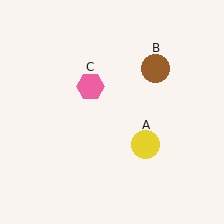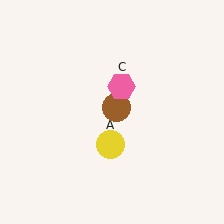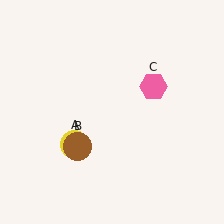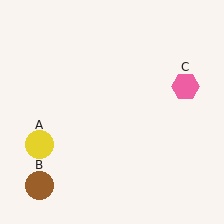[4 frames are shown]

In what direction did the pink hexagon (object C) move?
The pink hexagon (object C) moved right.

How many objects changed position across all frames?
3 objects changed position: yellow circle (object A), brown circle (object B), pink hexagon (object C).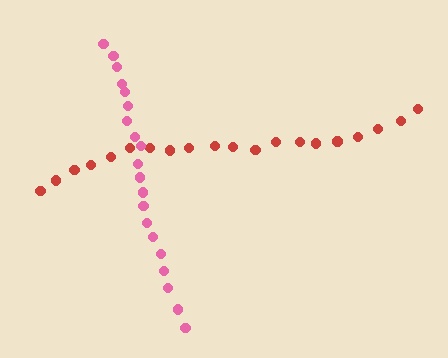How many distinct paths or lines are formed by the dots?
There are 2 distinct paths.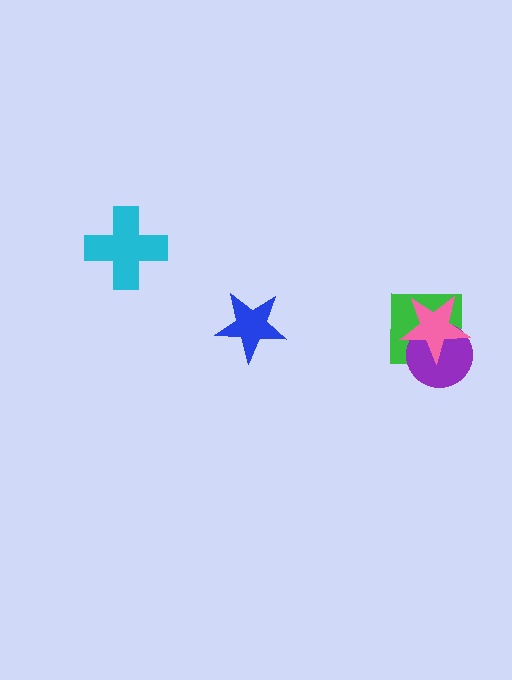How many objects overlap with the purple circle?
2 objects overlap with the purple circle.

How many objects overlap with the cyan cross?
0 objects overlap with the cyan cross.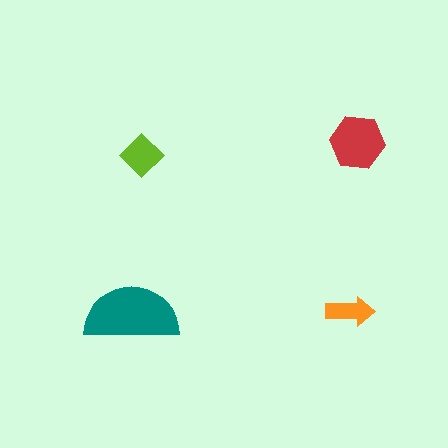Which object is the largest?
The teal semicircle.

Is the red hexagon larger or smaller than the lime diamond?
Larger.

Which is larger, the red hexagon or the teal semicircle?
The teal semicircle.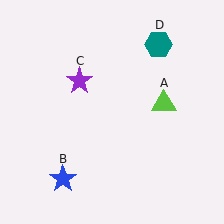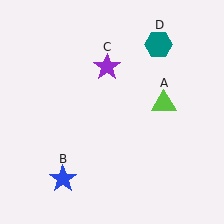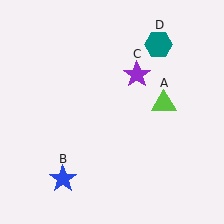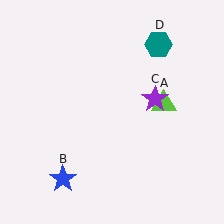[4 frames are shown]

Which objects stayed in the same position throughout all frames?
Lime triangle (object A) and blue star (object B) and teal hexagon (object D) remained stationary.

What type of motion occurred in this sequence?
The purple star (object C) rotated clockwise around the center of the scene.